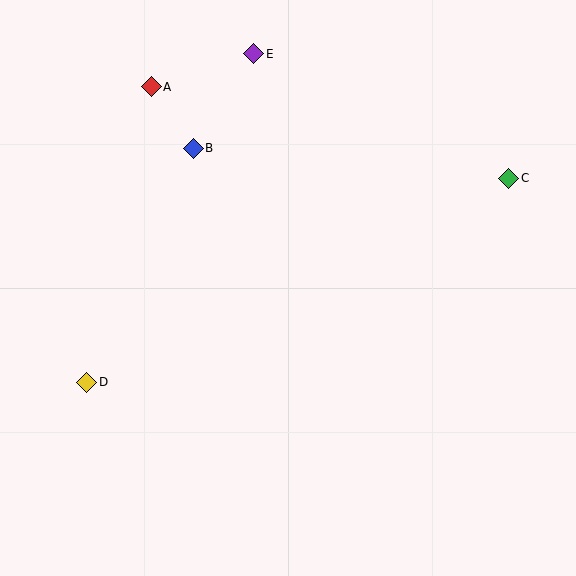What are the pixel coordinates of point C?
Point C is at (509, 178).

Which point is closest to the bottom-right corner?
Point C is closest to the bottom-right corner.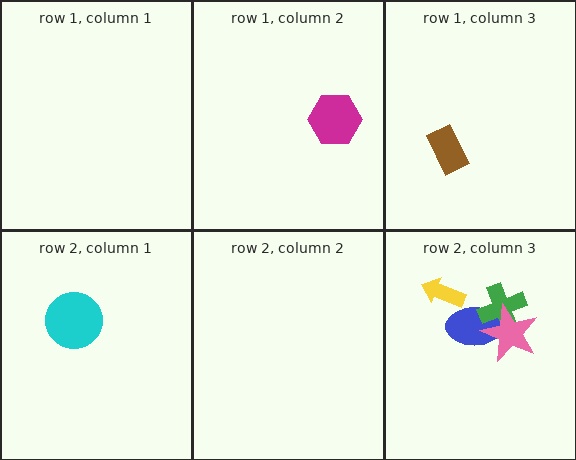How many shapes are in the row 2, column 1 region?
1.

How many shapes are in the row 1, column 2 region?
1.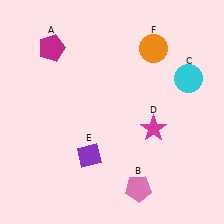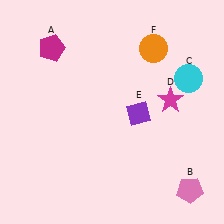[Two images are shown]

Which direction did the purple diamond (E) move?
The purple diamond (E) moved right.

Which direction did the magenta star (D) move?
The magenta star (D) moved up.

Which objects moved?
The objects that moved are: the pink pentagon (B), the magenta star (D), the purple diamond (E).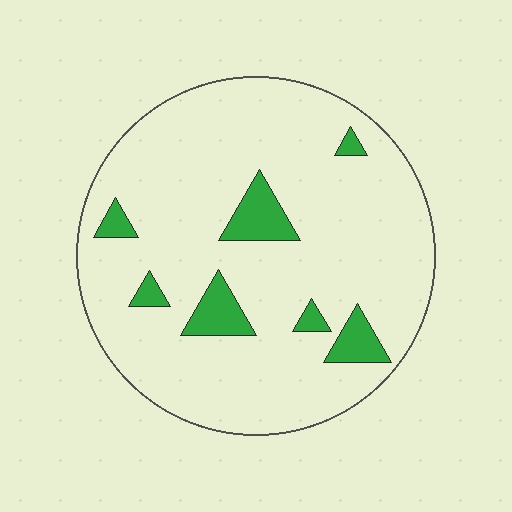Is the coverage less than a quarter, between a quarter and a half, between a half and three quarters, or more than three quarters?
Less than a quarter.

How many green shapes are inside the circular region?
7.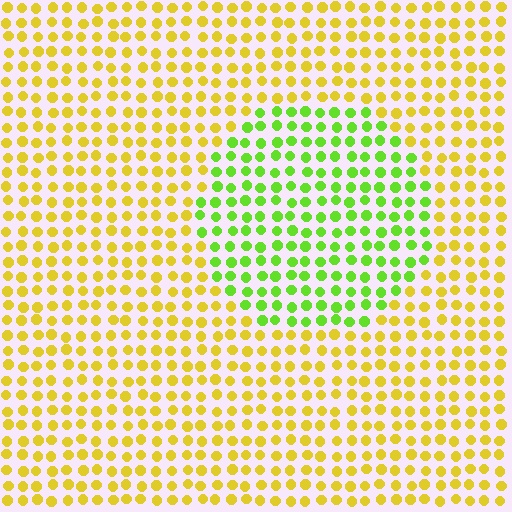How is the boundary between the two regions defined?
The boundary is defined purely by a slight shift in hue (about 47 degrees). Spacing, size, and orientation are identical on both sides.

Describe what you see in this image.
The image is filled with small yellow elements in a uniform arrangement. A circle-shaped region is visible where the elements are tinted to a slightly different hue, forming a subtle color boundary.